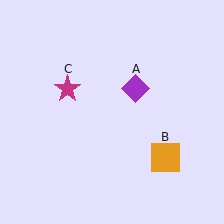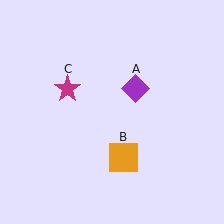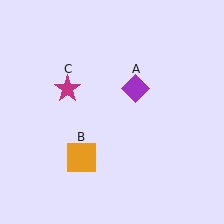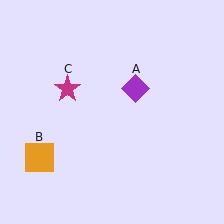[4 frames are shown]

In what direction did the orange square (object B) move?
The orange square (object B) moved left.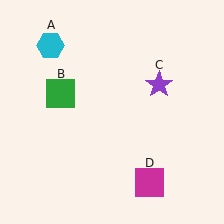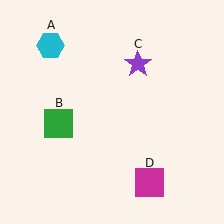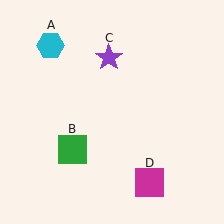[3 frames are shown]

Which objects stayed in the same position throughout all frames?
Cyan hexagon (object A) and magenta square (object D) remained stationary.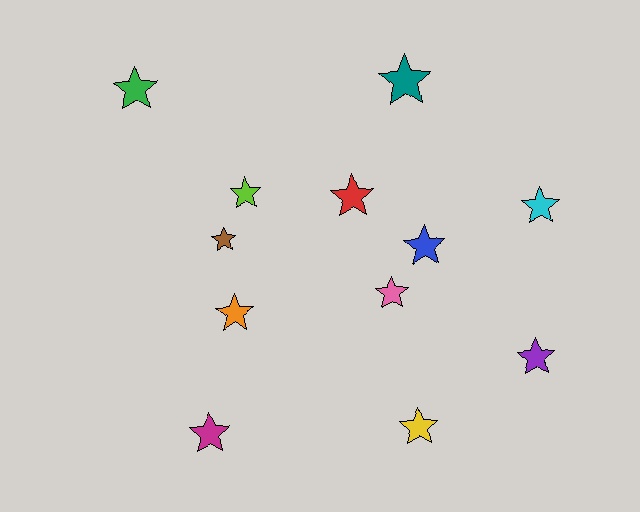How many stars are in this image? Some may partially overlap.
There are 12 stars.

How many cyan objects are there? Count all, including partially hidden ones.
There is 1 cyan object.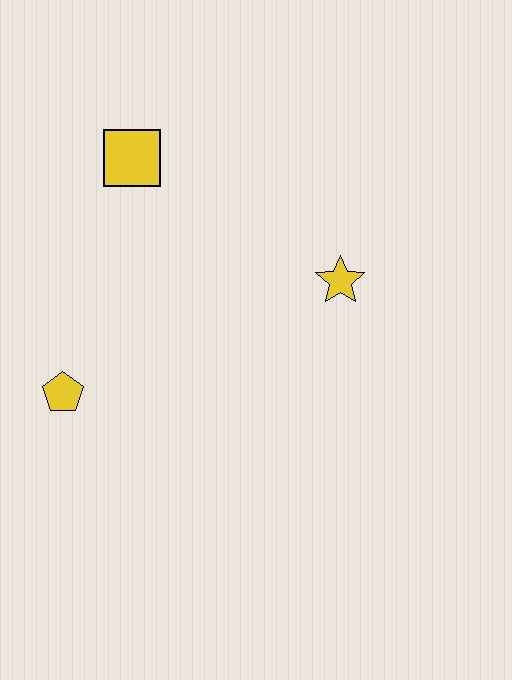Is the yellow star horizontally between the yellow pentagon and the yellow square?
No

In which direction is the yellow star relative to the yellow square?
The yellow star is to the right of the yellow square.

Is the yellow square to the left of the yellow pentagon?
No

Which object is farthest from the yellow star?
The yellow pentagon is farthest from the yellow star.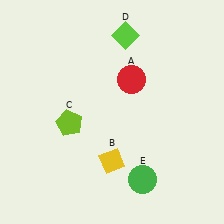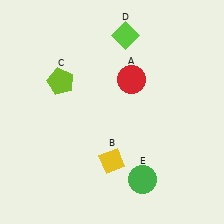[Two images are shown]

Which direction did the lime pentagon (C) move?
The lime pentagon (C) moved up.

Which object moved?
The lime pentagon (C) moved up.